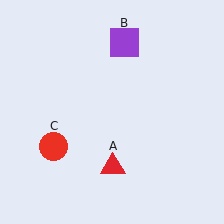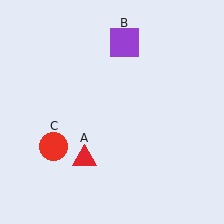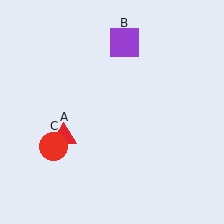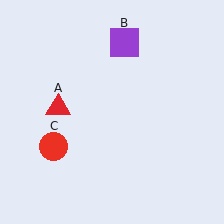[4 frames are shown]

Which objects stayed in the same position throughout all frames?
Purple square (object B) and red circle (object C) remained stationary.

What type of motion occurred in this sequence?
The red triangle (object A) rotated clockwise around the center of the scene.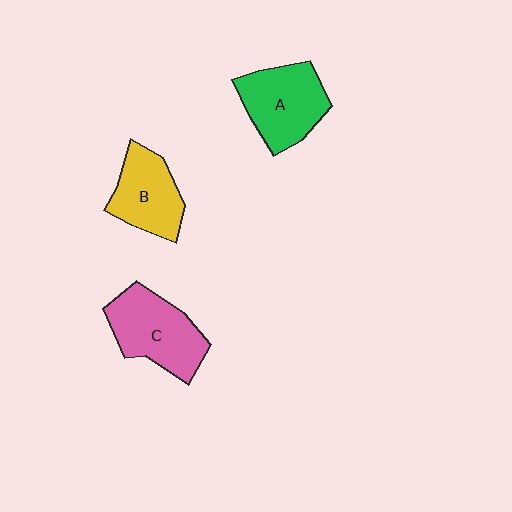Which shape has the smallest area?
Shape B (yellow).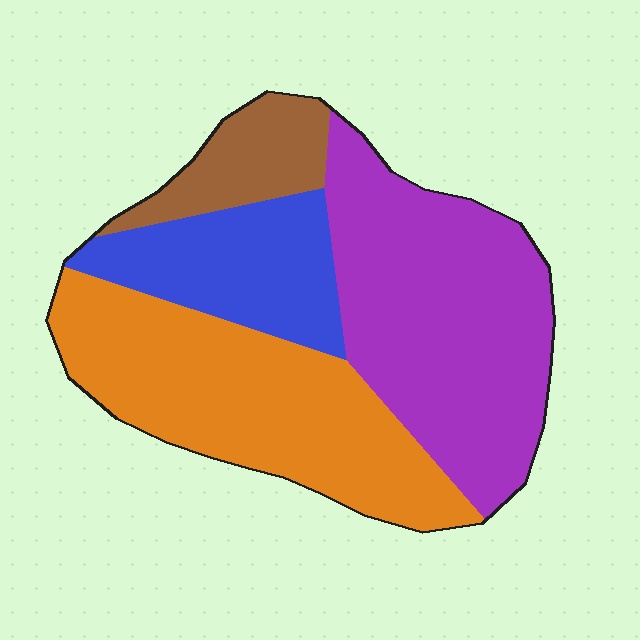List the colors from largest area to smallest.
From largest to smallest: purple, orange, blue, brown.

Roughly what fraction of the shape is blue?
Blue covers 17% of the shape.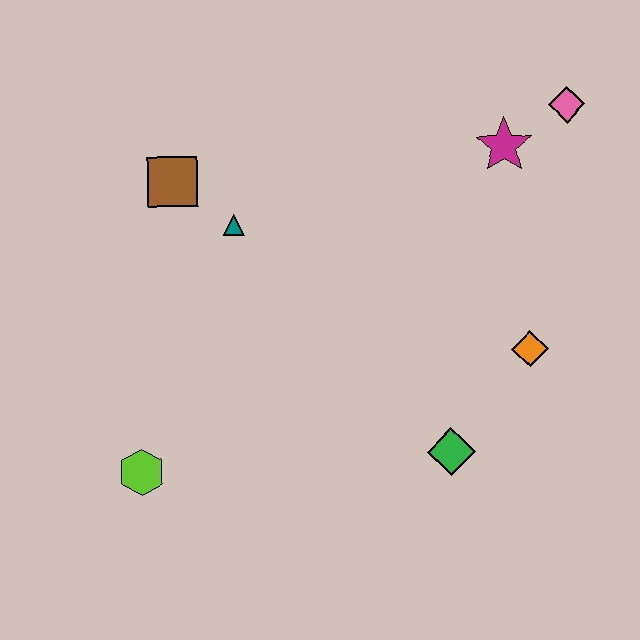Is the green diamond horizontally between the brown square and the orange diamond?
Yes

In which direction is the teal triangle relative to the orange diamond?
The teal triangle is to the left of the orange diamond.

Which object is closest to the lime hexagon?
The teal triangle is closest to the lime hexagon.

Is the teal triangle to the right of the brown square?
Yes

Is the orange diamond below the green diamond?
No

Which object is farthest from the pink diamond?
The lime hexagon is farthest from the pink diamond.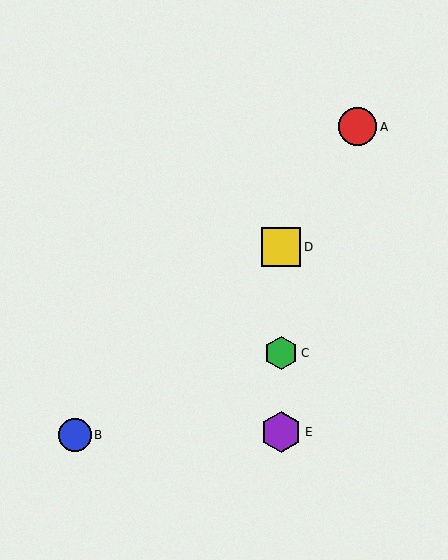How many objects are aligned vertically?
3 objects (C, D, E) are aligned vertically.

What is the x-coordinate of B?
Object B is at x≈75.